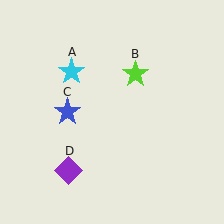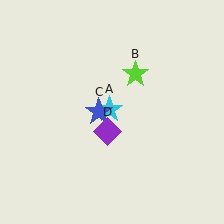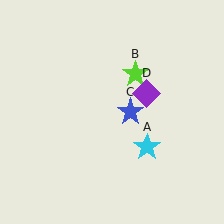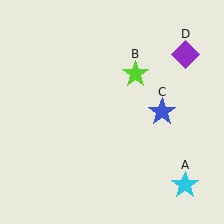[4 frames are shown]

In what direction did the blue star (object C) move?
The blue star (object C) moved right.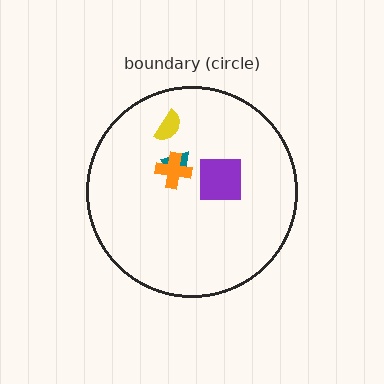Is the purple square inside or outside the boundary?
Inside.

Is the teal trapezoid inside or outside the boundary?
Inside.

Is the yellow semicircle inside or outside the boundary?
Inside.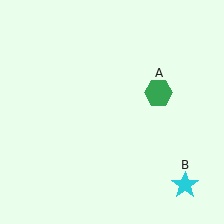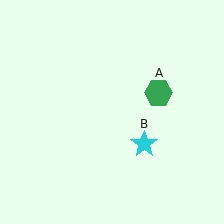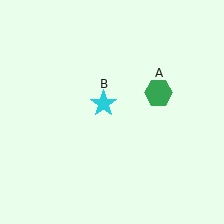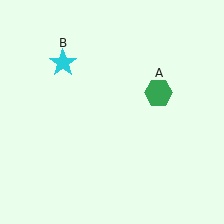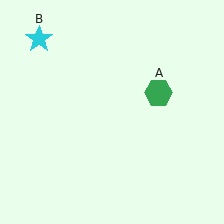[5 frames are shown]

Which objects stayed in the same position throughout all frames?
Green hexagon (object A) remained stationary.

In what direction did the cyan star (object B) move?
The cyan star (object B) moved up and to the left.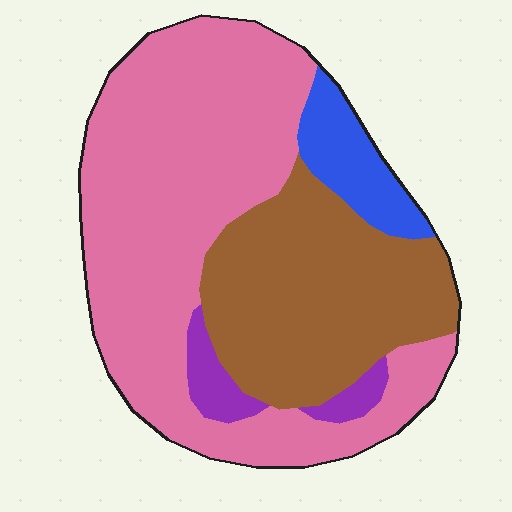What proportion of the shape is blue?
Blue covers 8% of the shape.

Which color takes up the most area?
Pink, at roughly 55%.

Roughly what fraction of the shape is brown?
Brown takes up about one third (1/3) of the shape.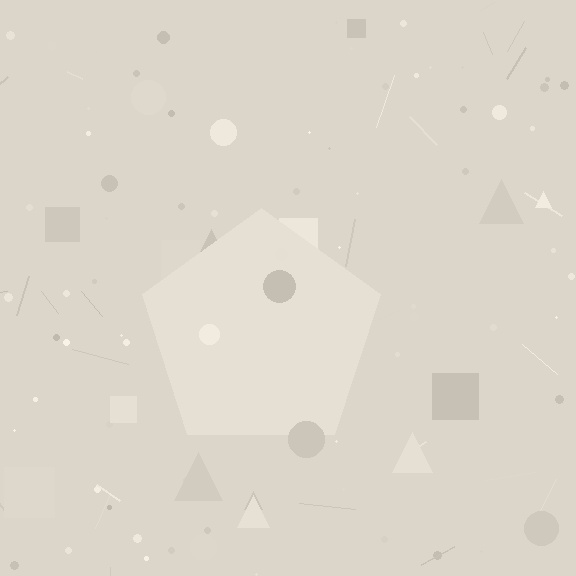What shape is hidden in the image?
A pentagon is hidden in the image.